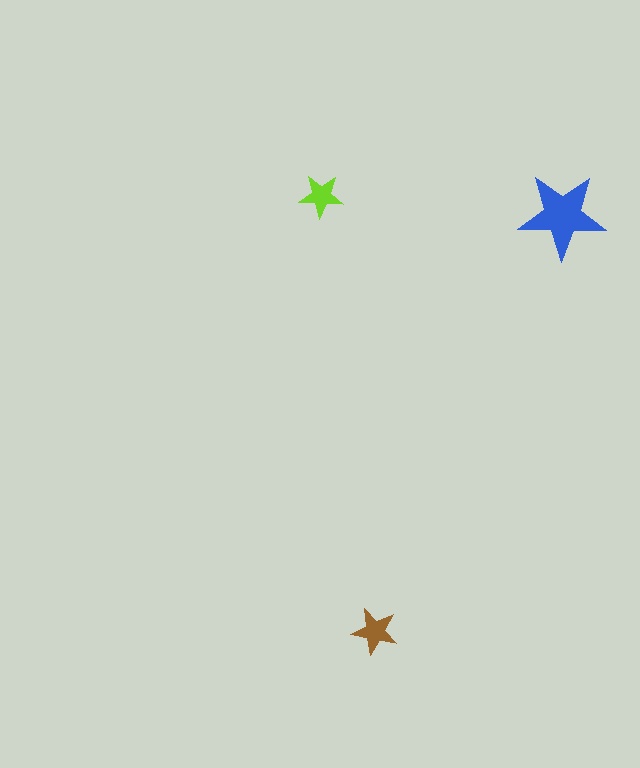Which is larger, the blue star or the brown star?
The blue one.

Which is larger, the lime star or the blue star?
The blue one.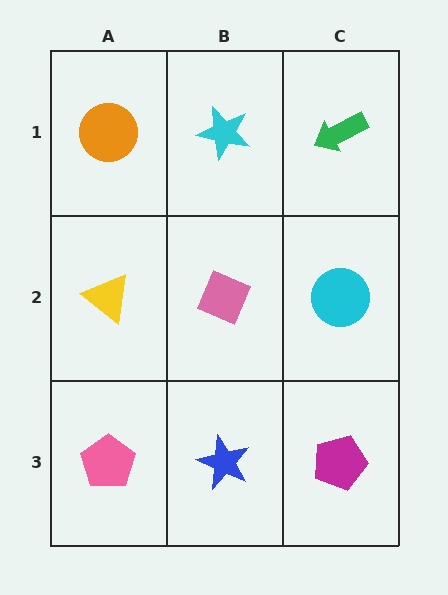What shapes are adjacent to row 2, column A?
An orange circle (row 1, column A), a pink pentagon (row 3, column A), a pink diamond (row 2, column B).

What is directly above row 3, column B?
A pink diamond.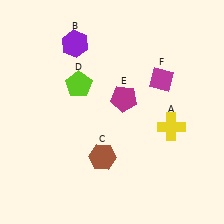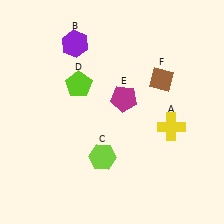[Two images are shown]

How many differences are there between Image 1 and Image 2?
There are 2 differences between the two images.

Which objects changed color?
C changed from brown to lime. F changed from magenta to brown.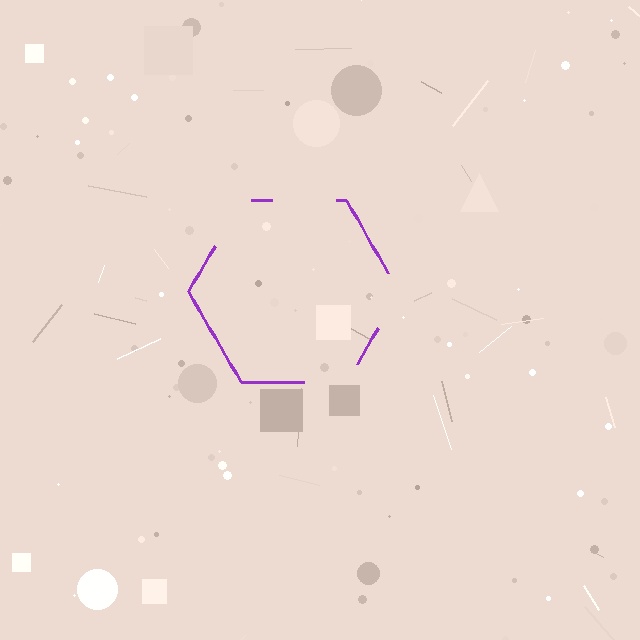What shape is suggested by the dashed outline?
The dashed outline suggests a hexagon.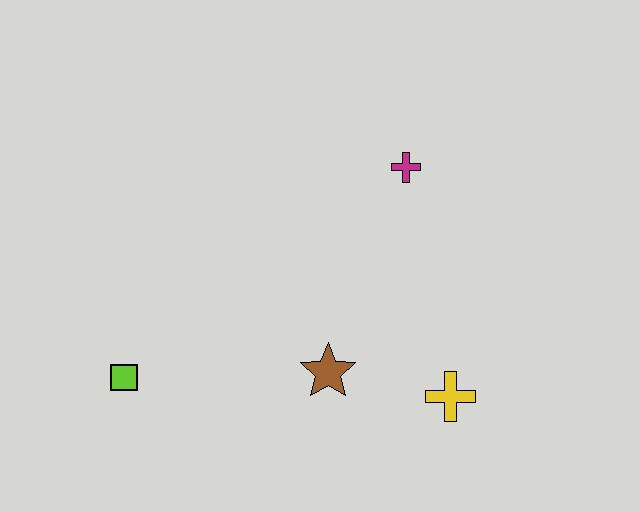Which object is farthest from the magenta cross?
The lime square is farthest from the magenta cross.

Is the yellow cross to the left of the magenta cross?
No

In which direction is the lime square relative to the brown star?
The lime square is to the left of the brown star.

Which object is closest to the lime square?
The brown star is closest to the lime square.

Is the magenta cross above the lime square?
Yes